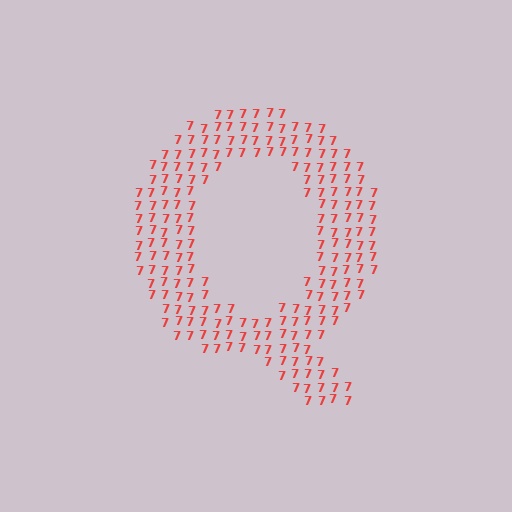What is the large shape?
The large shape is the letter Q.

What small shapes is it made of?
It is made of small digit 7's.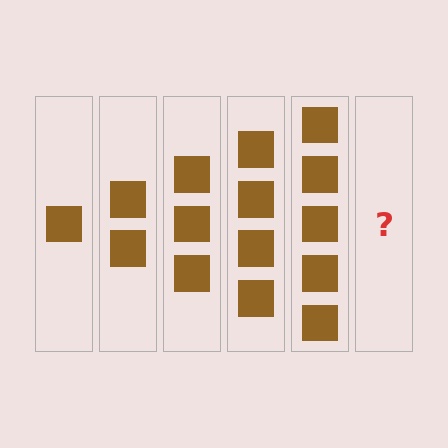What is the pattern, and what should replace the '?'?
The pattern is that each step adds one more square. The '?' should be 6 squares.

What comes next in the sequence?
The next element should be 6 squares.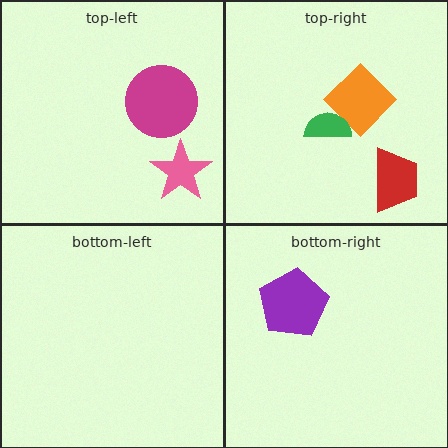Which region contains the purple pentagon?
The bottom-right region.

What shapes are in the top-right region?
The orange diamond, the red trapezoid, the green semicircle.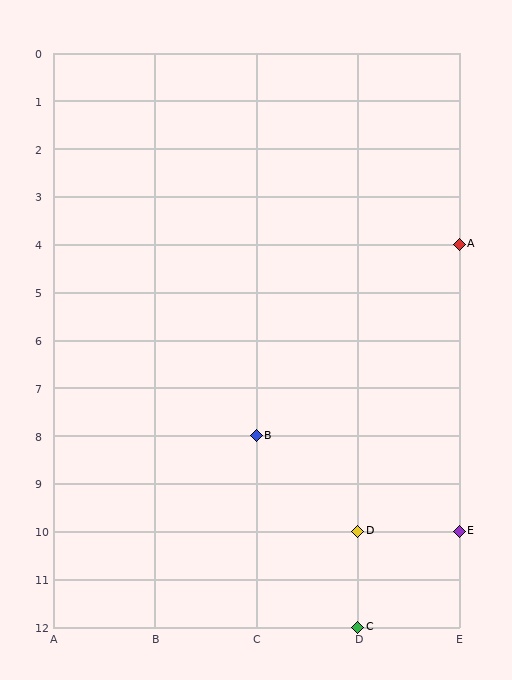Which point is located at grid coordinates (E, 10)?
Point E is at (E, 10).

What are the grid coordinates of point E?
Point E is at grid coordinates (E, 10).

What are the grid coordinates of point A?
Point A is at grid coordinates (E, 4).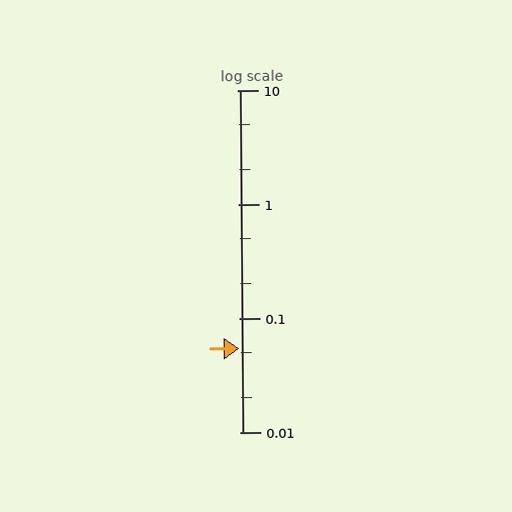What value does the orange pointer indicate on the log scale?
The pointer indicates approximately 0.054.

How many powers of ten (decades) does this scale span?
The scale spans 3 decades, from 0.01 to 10.